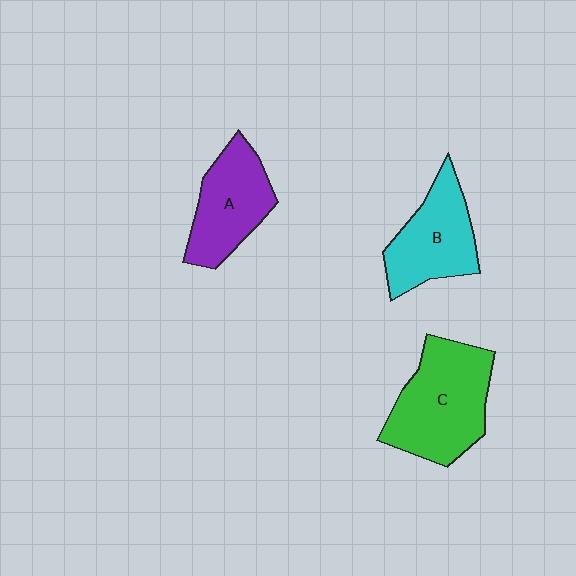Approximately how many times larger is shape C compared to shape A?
Approximately 1.4 times.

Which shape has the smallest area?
Shape A (purple).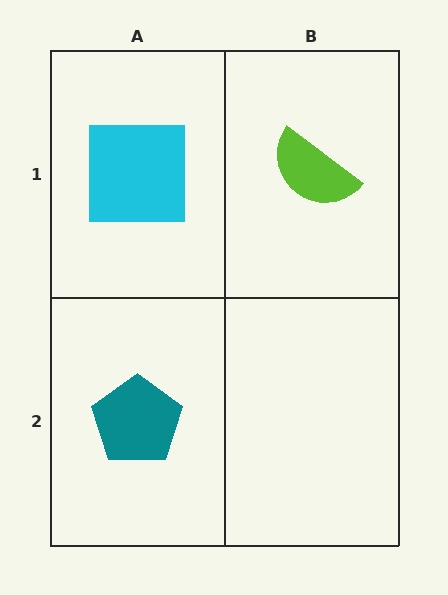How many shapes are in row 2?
1 shape.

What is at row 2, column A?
A teal pentagon.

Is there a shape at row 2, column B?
No, that cell is empty.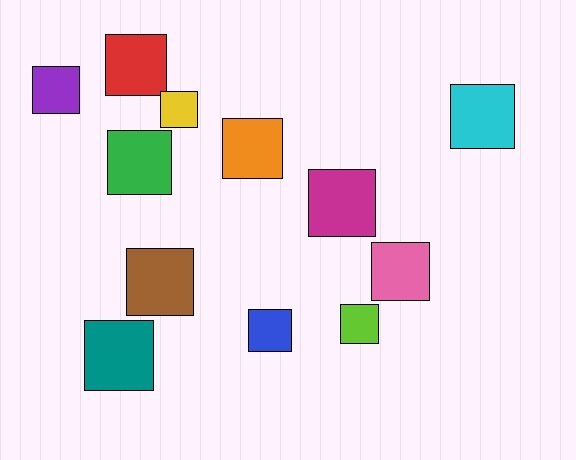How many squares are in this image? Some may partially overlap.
There are 12 squares.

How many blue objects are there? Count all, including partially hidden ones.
There is 1 blue object.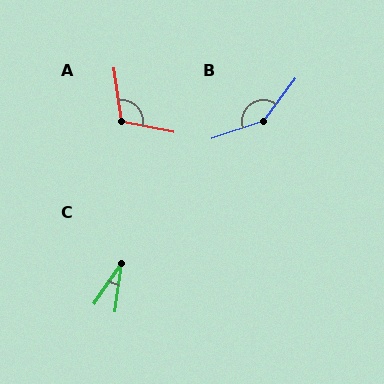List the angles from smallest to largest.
C (27°), A (109°), B (145°).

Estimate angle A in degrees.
Approximately 109 degrees.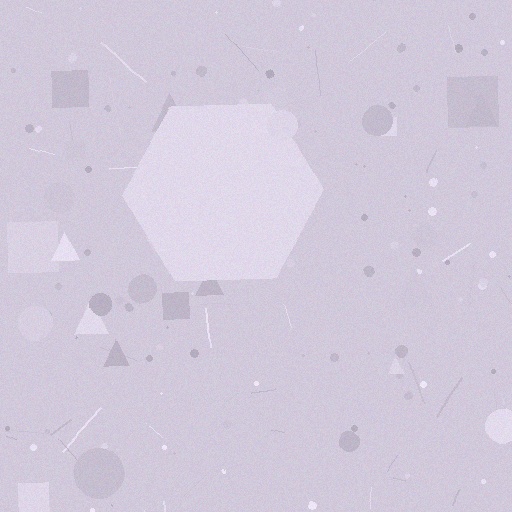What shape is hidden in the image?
A hexagon is hidden in the image.